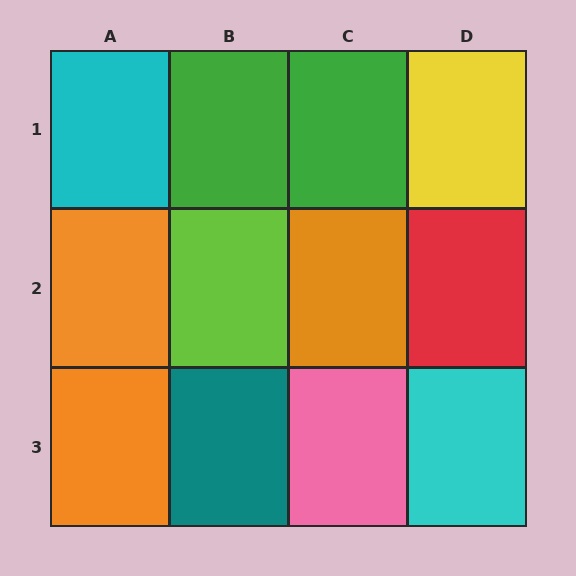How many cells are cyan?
2 cells are cyan.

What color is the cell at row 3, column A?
Orange.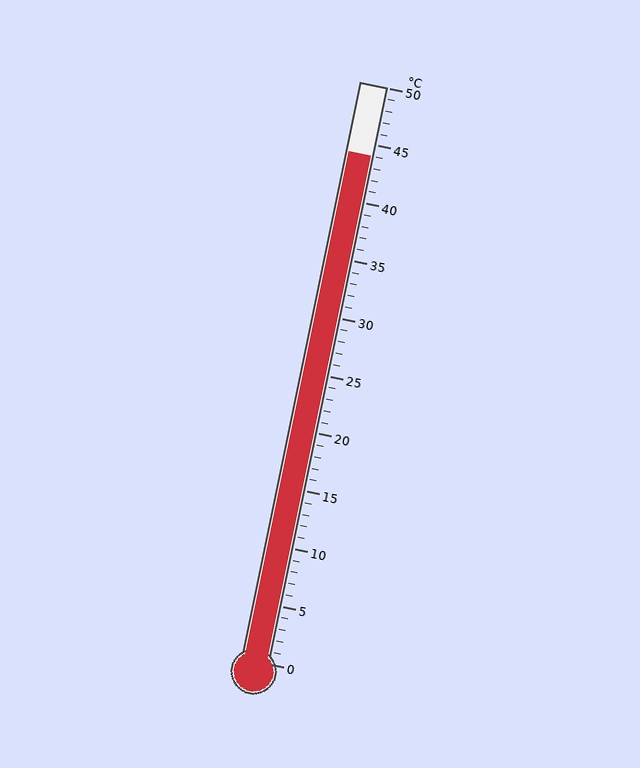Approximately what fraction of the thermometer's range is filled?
The thermometer is filled to approximately 90% of its range.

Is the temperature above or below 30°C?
The temperature is above 30°C.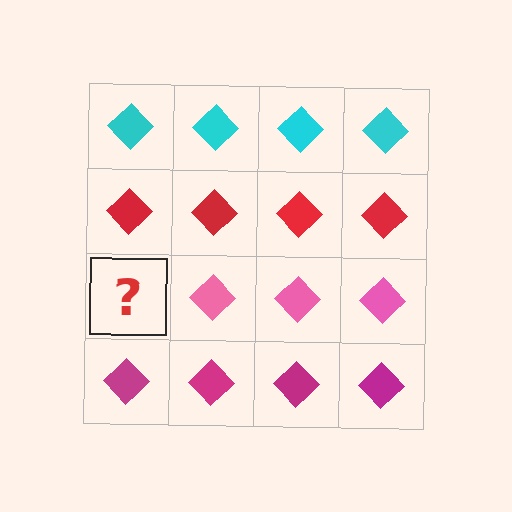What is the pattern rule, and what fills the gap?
The rule is that each row has a consistent color. The gap should be filled with a pink diamond.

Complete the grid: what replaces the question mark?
The question mark should be replaced with a pink diamond.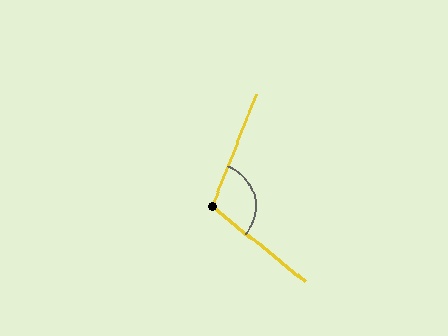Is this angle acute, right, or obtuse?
It is obtuse.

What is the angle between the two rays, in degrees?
Approximately 107 degrees.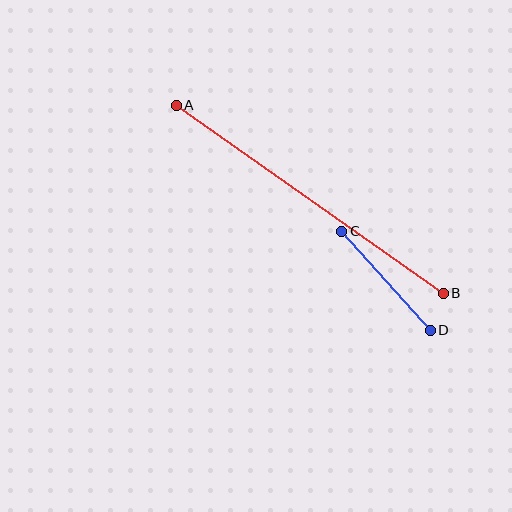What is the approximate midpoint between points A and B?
The midpoint is at approximately (310, 199) pixels.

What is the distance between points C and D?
The distance is approximately 133 pixels.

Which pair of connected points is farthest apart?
Points A and B are farthest apart.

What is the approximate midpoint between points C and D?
The midpoint is at approximately (386, 281) pixels.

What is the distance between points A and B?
The distance is approximately 327 pixels.